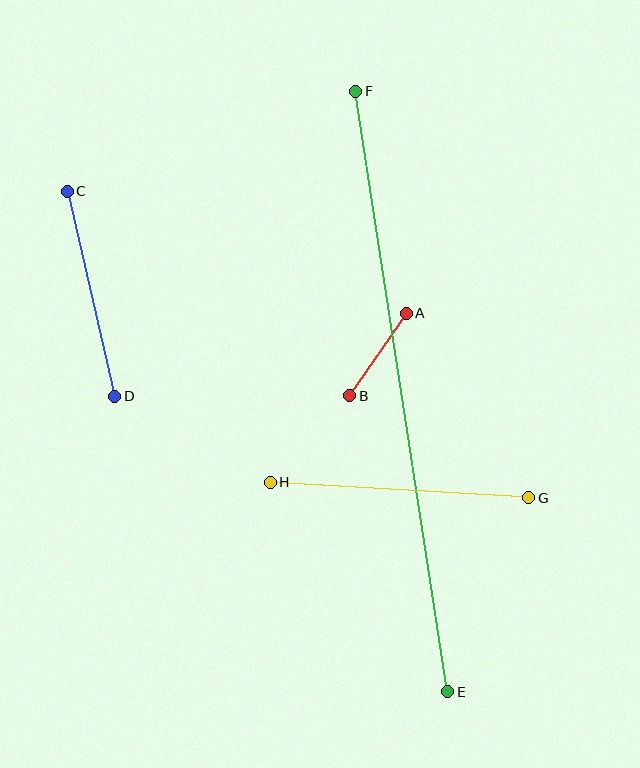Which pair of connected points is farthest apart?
Points E and F are farthest apart.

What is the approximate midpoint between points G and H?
The midpoint is at approximately (399, 490) pixels.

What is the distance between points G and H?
The distance is approximately 259 pixels.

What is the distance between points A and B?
The distance is approximately 100 pixels.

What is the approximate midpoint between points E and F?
The midpoint is at approximately (402, 391) pixels.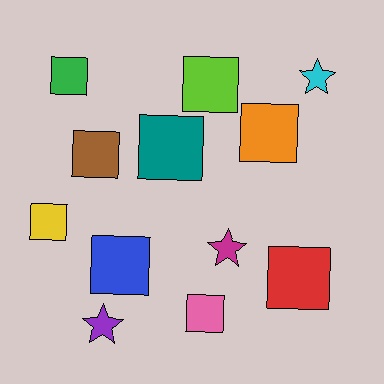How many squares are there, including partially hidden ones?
There are 9 squares.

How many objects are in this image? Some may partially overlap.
There are 12 objects.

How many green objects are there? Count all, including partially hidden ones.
There is 1 green object.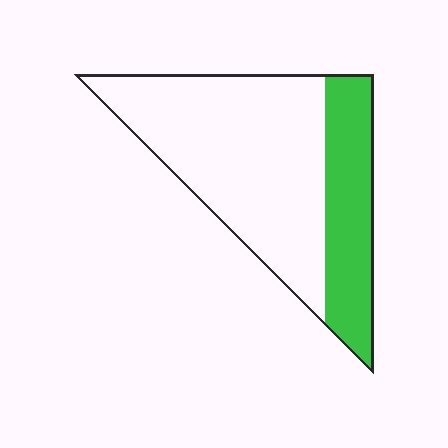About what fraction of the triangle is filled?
About one third (1/3).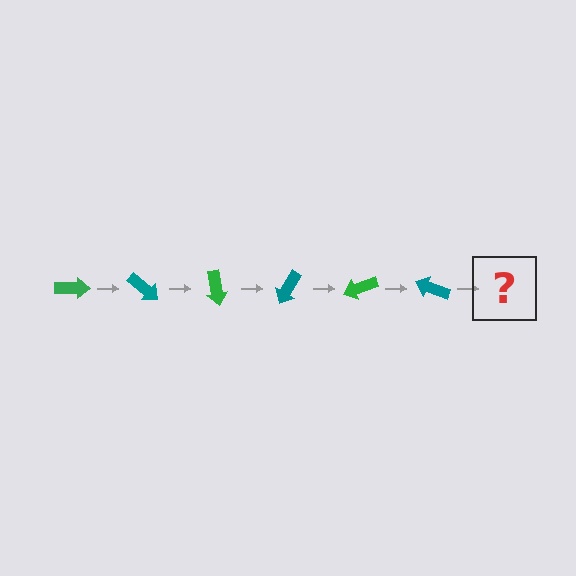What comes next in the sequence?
The next element should be a green arrow, rotated 240 degrees from the start.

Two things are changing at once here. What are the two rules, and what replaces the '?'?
The two rules are that it rotates 40 degrees each step and the color cycles through green and teal. The '?' should be a green arrow, rotated 240 degrees from the start.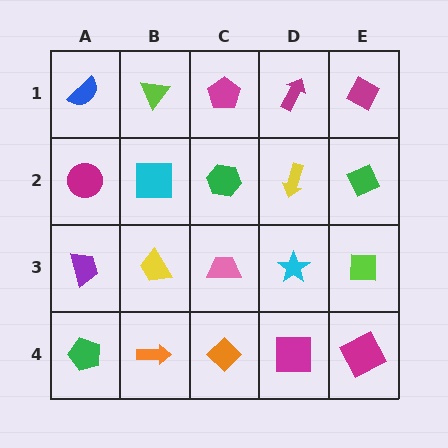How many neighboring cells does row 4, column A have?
2.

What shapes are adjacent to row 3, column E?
A green diamond (row 2, column E), a magenta square (row 4, column E), a cyan star (row 3, column D).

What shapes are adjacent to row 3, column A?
A magenta circle (row 2, column A), a green pentagon (row 4, column A), a yellow trapezoid (row 3, column B).